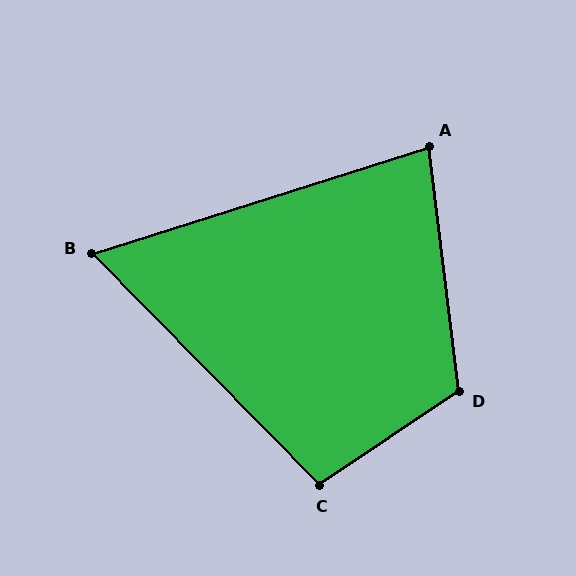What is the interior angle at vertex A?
Approximately 80 degrees (acute).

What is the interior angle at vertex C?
Approximately 100 degrees (obtuse).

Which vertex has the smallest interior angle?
B, at approximately 63 degrees.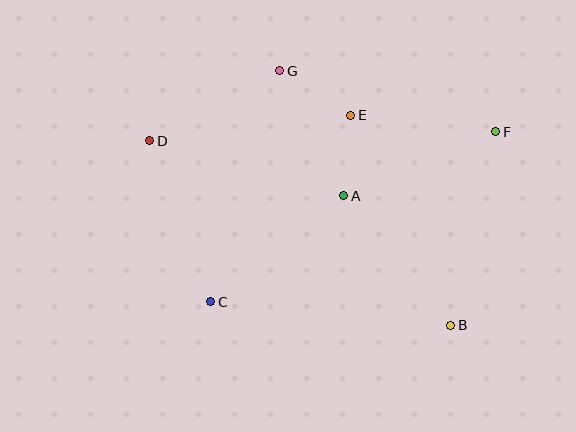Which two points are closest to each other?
Points A and E are closest to each other.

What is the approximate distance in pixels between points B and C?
The distance between B and C is approximately 241 pixels.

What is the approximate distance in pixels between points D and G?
The distance between D and G is approximately 147 pixels.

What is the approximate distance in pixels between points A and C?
The distance between A and C is approximately 170 pixels.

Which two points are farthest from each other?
Points B and D are farthest from each other.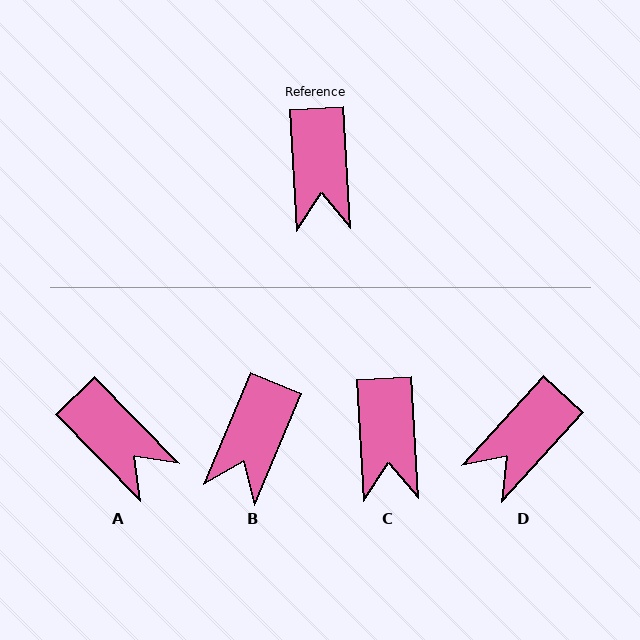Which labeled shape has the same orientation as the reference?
C.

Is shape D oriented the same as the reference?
No, it is off by about 45 degrees.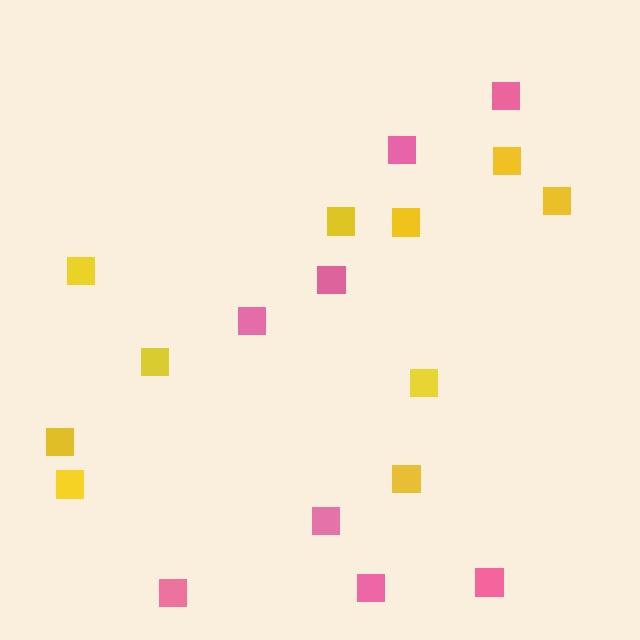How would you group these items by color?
There are 2 groups: one group of yellow squares (10) and one group of pink squares (8).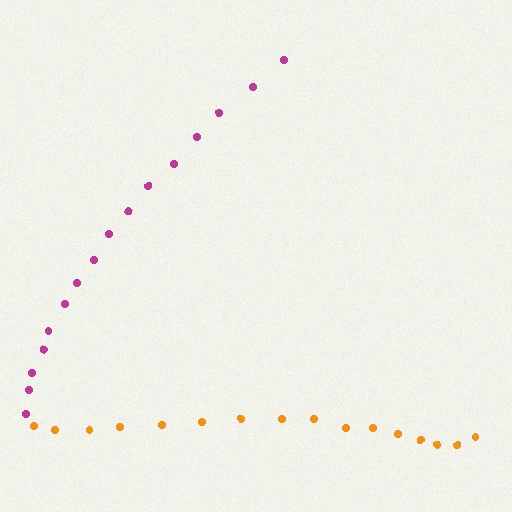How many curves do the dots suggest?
There are 2 distinct paths.